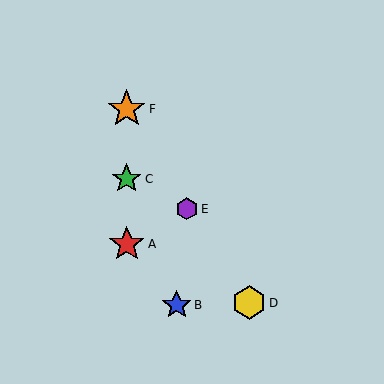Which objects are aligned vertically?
Objects A, C, F are aligned vertically.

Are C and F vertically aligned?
Yes, both are at x≈127.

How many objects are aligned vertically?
3 objects (A, C, F) are aligned vertically.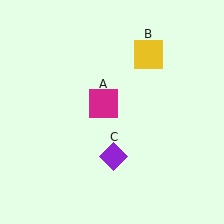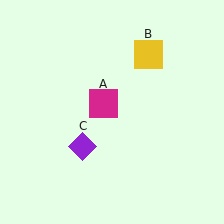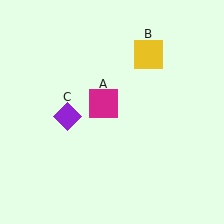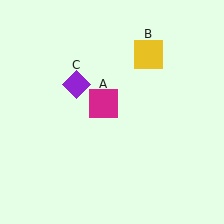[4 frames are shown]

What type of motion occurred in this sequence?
The purple diamond (object C) rotated clockwise around the center of the scene.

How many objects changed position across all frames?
1 object changed position: purple diamond (object C).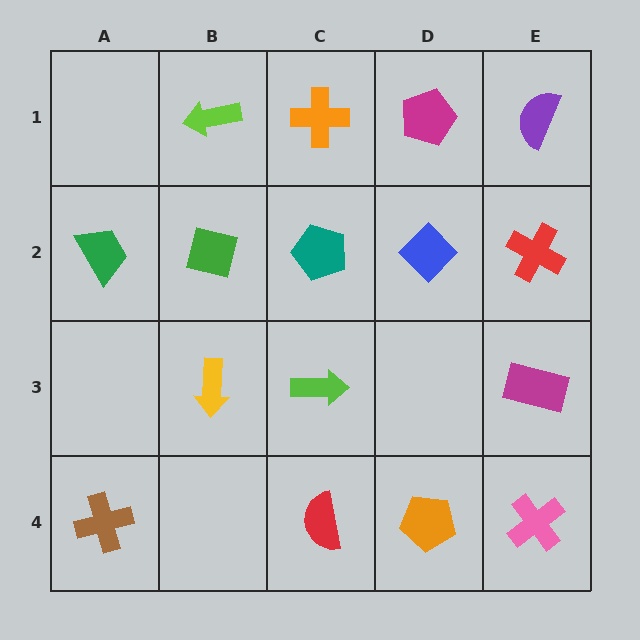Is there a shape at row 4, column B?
No, that cell is empty.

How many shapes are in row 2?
5 shapes.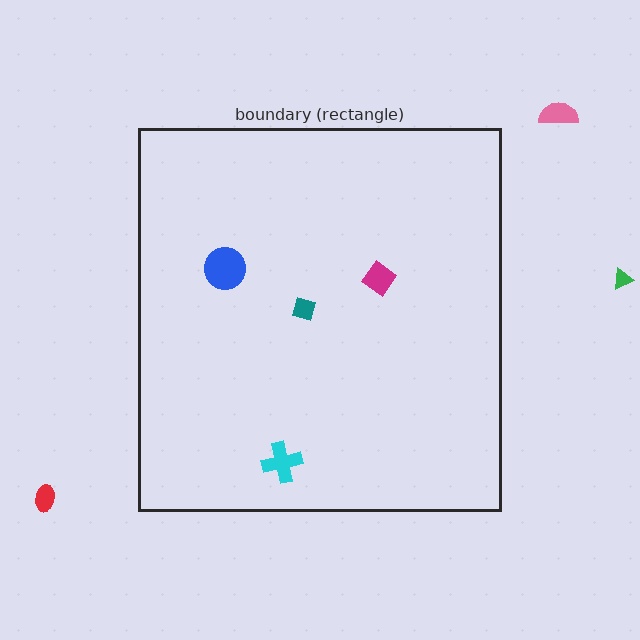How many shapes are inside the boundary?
4 inside, 3 outside.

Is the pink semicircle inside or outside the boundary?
Outside.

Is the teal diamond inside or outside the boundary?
Inside.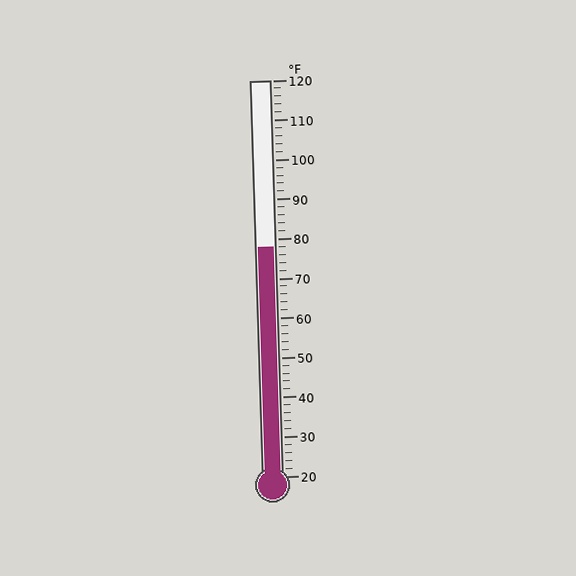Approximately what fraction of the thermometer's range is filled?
The thermometer is filled to approximately 60% of its range.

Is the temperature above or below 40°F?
The temperature is above 40°F.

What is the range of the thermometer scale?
The thermometer scale ranges from 20°F to 120°F.